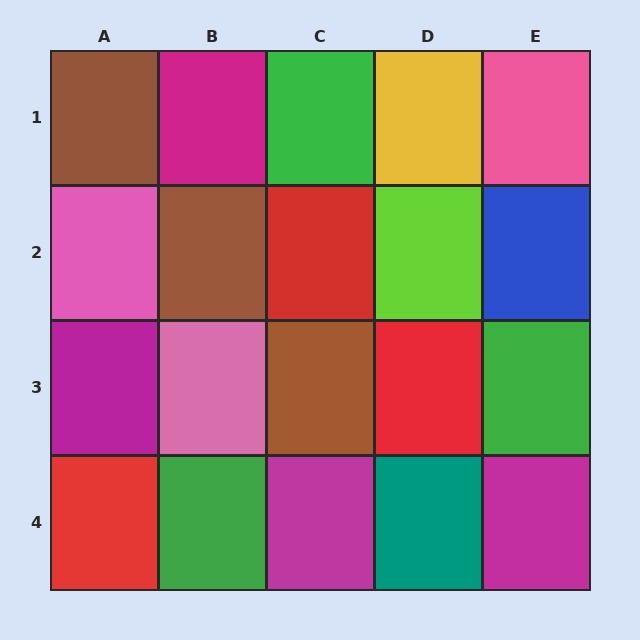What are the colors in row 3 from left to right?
Magenta, pink, brown, red, green.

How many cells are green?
3 cells are green.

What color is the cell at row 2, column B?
Brown.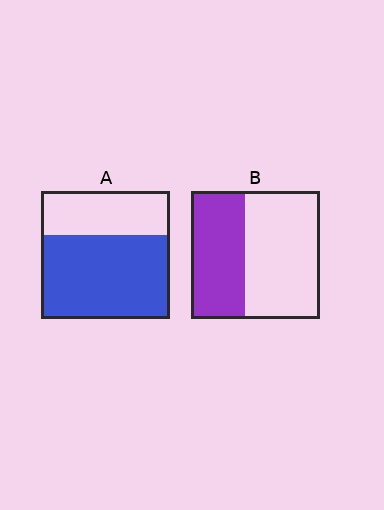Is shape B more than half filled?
No.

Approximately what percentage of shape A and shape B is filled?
A is approximately 65% and B is approximately 40%.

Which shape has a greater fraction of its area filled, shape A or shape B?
Shape A.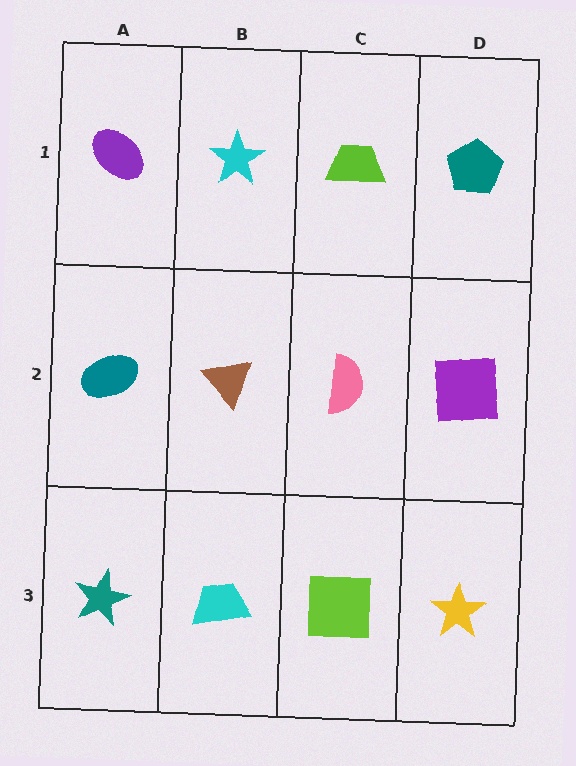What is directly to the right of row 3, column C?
A yellow star.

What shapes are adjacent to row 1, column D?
A purple square (row 2, column D), a lime trapezoid (row 1, column C).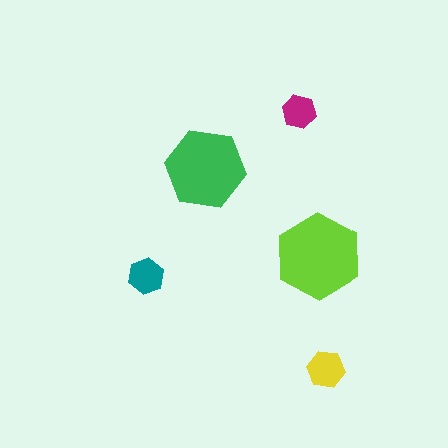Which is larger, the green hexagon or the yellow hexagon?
The green one.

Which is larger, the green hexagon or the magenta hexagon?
The green one.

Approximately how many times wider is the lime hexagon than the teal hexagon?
About 2.5 times wider.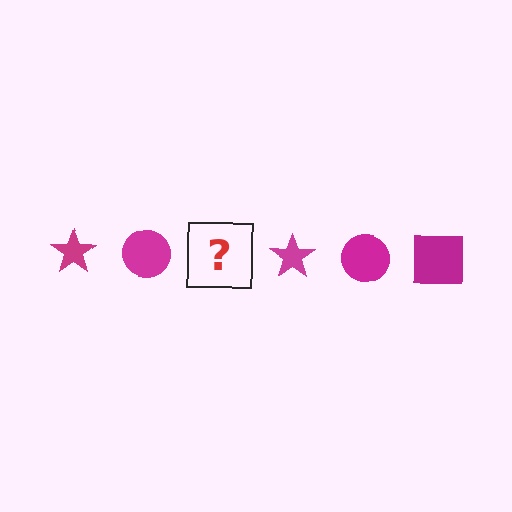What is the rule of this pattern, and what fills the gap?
The rule is that the pattern cycles through star, circle, square shapes in magenta. The gap should be filled with a magenta square.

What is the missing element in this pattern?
The missing element is a magenta square.